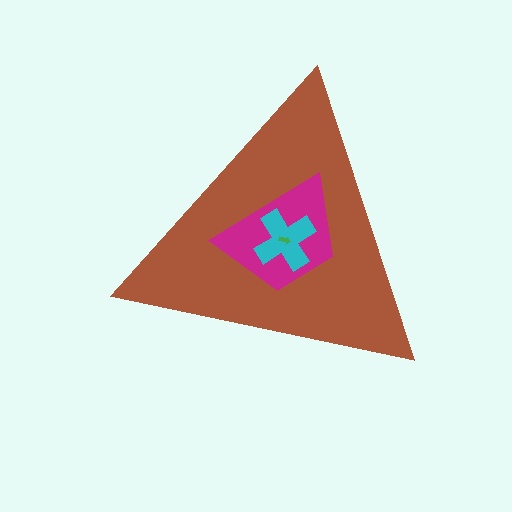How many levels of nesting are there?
4.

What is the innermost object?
The green arrow.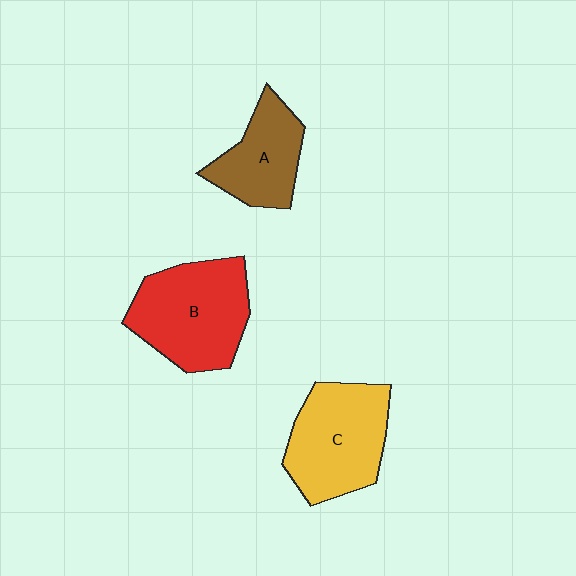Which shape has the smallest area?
Shape A (brown).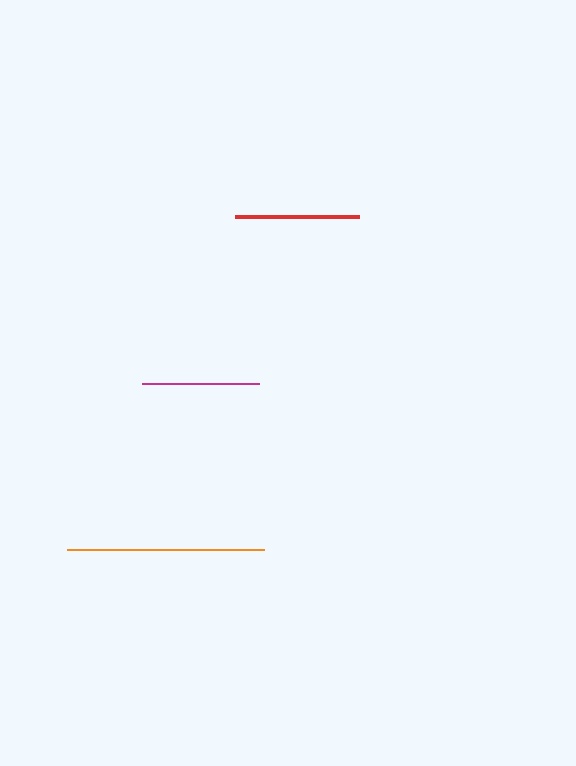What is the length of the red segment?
The red segment is approximately 125 pixels long.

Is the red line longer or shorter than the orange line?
The orange line is longer than the red line.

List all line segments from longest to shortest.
From longest to shortest: orange, red, magenta.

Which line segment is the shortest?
The magenta line is the shortest at approximately 117 pixels.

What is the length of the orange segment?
The orange segment is approximately 197 pixels long.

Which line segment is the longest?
The orange line is the longest at approximately 197 pixels.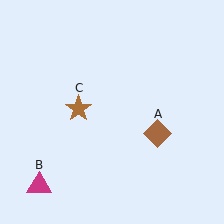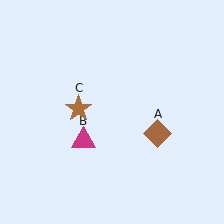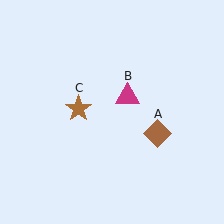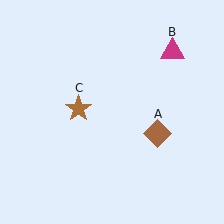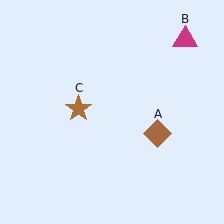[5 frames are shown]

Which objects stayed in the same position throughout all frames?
Brown diamond (object A) and brown star (object C) remained stationary.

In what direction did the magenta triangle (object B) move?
The magenta triangle (object B) moved up and to the right.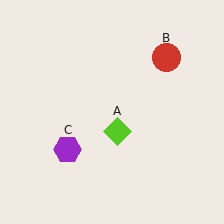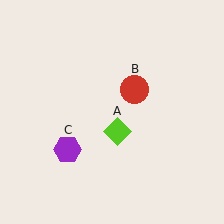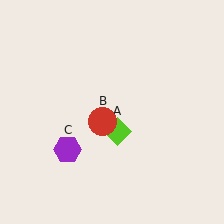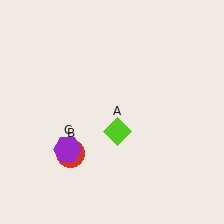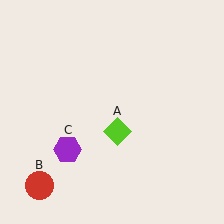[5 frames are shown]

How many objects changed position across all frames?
1 object changed position: red circle (object B).